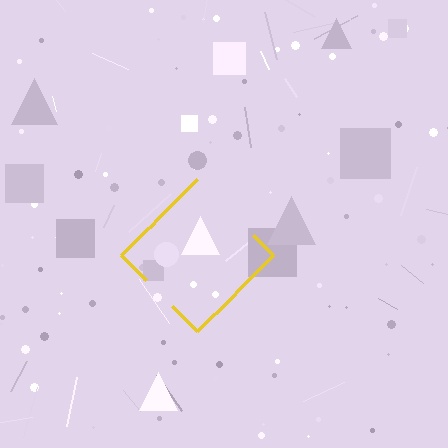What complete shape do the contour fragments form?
The contour fragments form a diamond.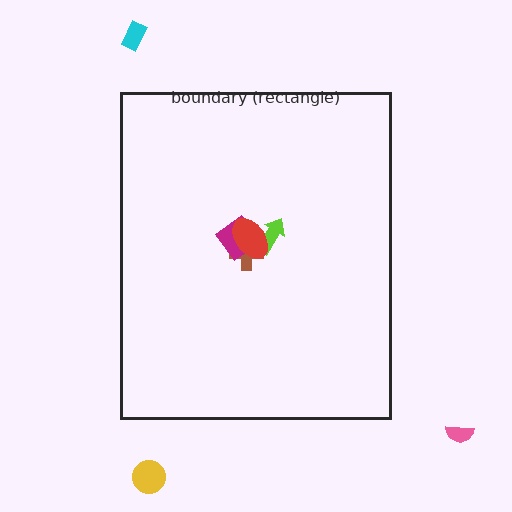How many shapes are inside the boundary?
4 inside, 3 outside.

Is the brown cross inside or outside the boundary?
Inside.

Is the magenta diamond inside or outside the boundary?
Inside.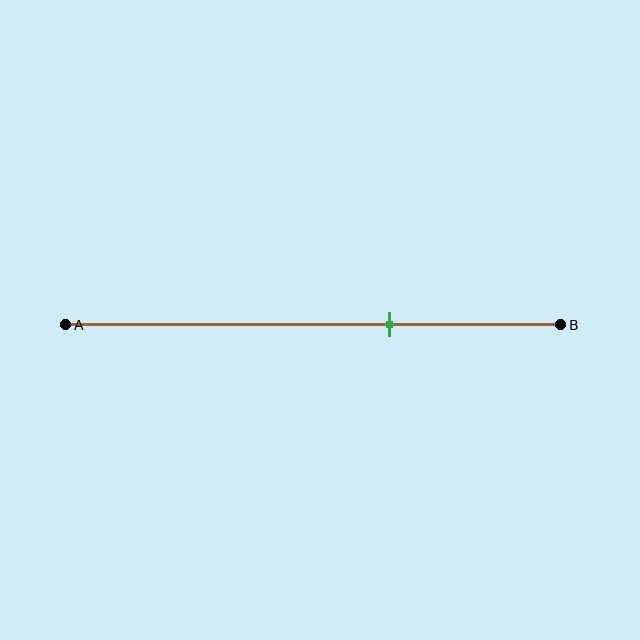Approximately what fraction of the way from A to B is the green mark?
The green mark is approximately 65% of the way from A to B.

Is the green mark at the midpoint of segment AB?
No, the mark is at about 65% from A, not at the 50% midpoint.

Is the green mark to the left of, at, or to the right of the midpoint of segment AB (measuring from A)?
The green mark is to the right of the midpoint of segment AB.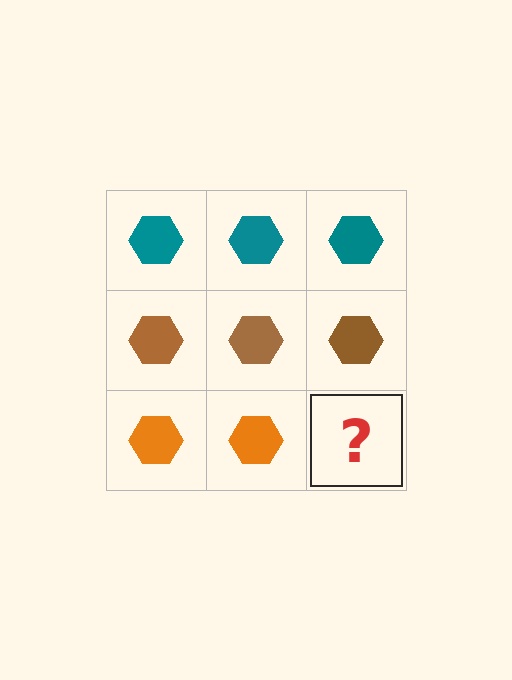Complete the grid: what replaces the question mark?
The question mark should be replaced with an orange hexagon.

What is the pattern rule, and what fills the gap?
The rule is that each row has a consistent color. The gap should be filled with an orange hexagon.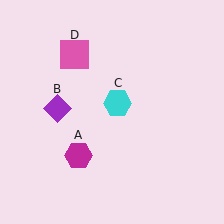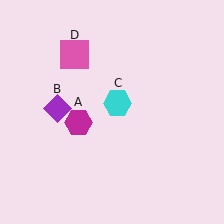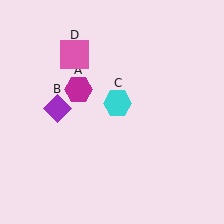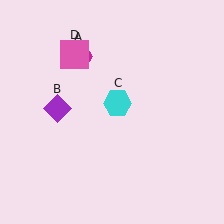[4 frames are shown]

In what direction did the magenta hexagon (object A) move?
The magenta hexagon (object A) moved up.